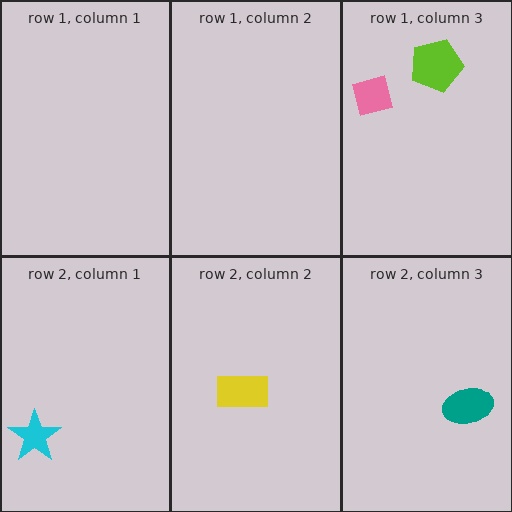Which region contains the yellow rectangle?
The row 2, column 2 region.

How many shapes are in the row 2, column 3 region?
1.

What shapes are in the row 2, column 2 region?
The yellow rectangle.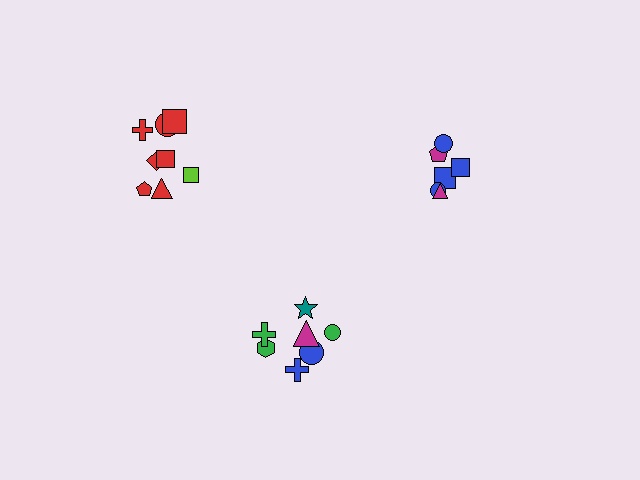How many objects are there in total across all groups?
There are 21 objects.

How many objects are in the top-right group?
There are 6 objects.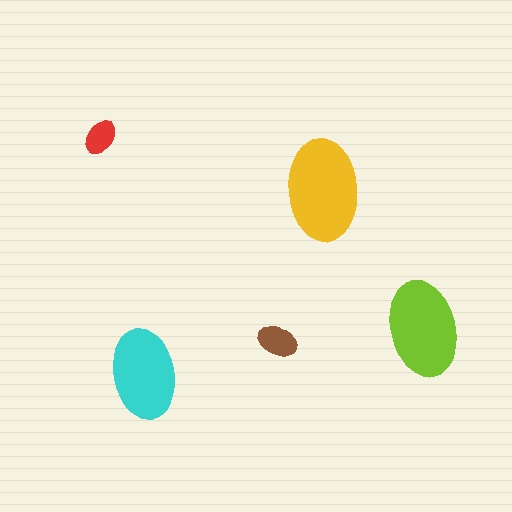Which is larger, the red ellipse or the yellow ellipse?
The yellow one.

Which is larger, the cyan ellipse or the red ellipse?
The cyan one.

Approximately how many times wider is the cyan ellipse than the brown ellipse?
About 2 times wider.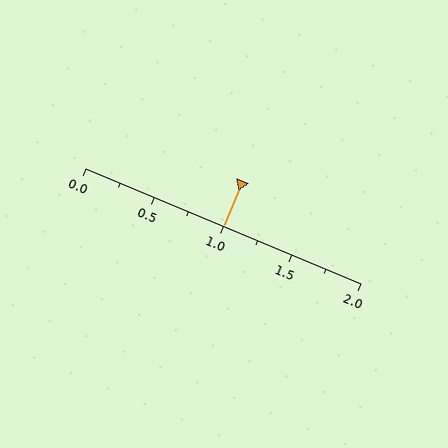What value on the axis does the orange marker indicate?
The marker indicates approximately 1.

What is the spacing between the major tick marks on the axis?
The major ticks are spaced 0.5 apart.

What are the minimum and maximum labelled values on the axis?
The axis runs from 0.0 to 2.0.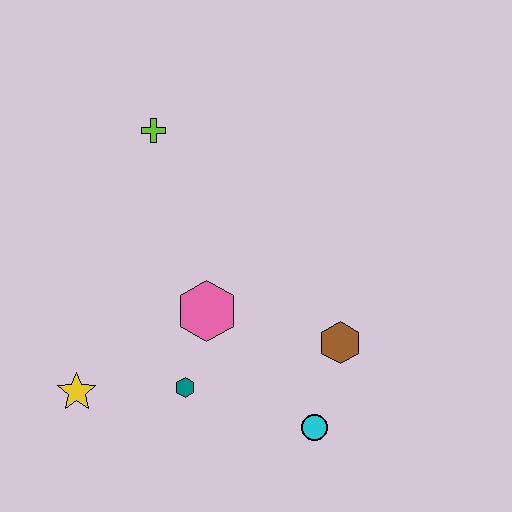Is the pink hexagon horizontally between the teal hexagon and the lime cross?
No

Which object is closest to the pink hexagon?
The teal hexagon is closest to the pink hexagon.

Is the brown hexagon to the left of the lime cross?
No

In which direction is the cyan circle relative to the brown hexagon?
The cyan circle is below the brown hexagon.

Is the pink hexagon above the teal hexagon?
Yes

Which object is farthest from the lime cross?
The cyan circle is farthest from the lime cross.